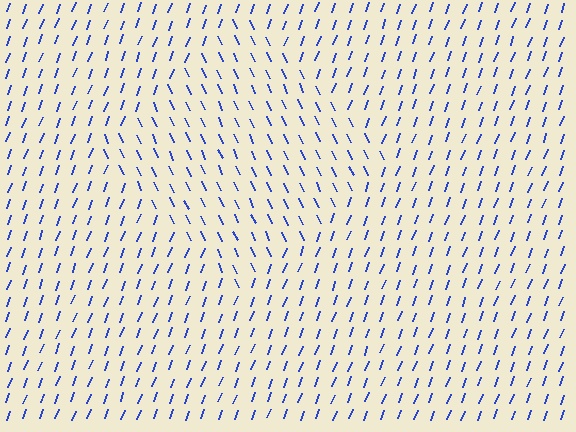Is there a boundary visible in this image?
Yes, there is a texture boundary formed by a change in line orientation.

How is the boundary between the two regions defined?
The boundary is defined purely by a change in line orientation (approximately 45 degrees difference). All lines are the same color and thickness.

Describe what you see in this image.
The image is filled with small blue line segments. A diamond region in the image has lines oriented differently from the surrounding lines, creating a visible texture boundary.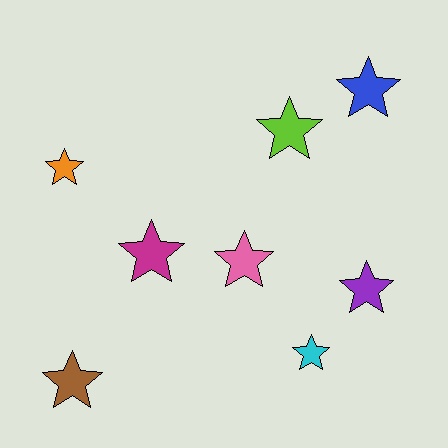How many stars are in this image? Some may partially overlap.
There are 8 stars.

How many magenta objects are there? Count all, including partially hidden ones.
There is 1 magenta object.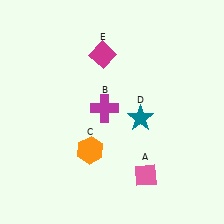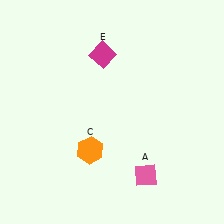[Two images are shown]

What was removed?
The teal star (D), the magenta cross (B) were removed in Image 2.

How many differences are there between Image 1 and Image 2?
There are 2 differences between the two images.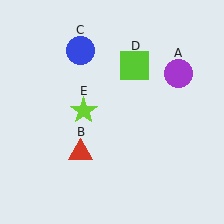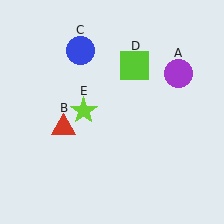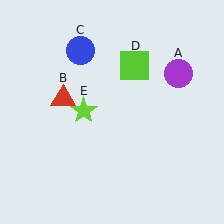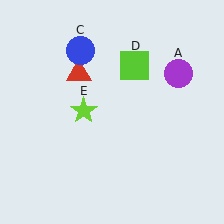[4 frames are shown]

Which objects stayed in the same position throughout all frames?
Purple circle (object A) and blue circle (object C) and lime square (object D) and lime star (object E) remained stationary.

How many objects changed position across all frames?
1 object changed position: red triangle (object B).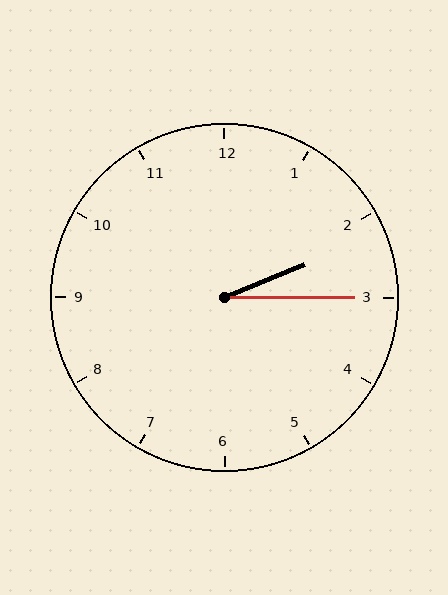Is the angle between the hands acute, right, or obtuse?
It is acute.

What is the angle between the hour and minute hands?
Approximately 22 degrees.